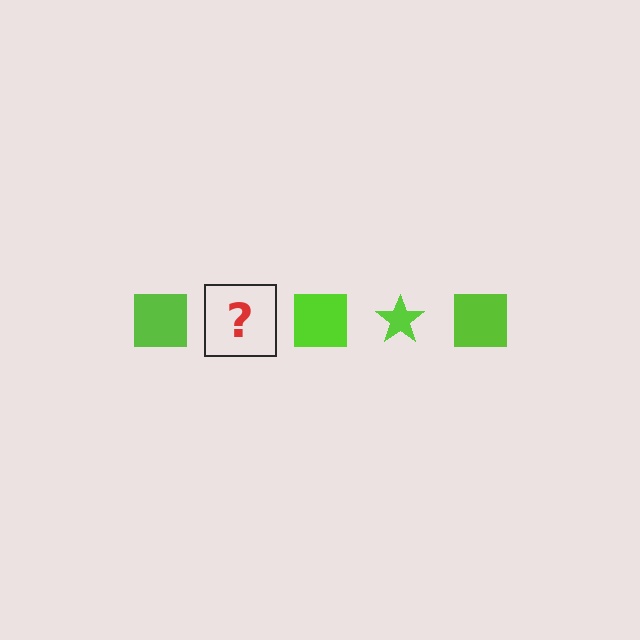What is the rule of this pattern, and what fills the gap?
The rule is that the pattern cycles through square, star shapes in lime. The gap should be filled with a lime star.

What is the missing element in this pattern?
The missing element is a lime star.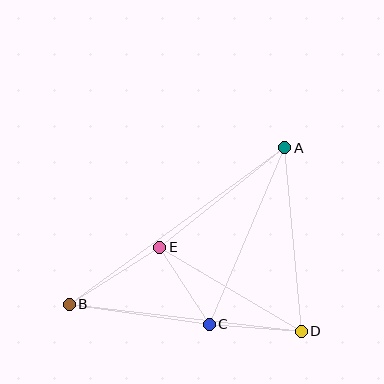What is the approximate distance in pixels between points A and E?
The distance between A and E is approximately 160 pixels.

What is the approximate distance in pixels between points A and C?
The distance between A and C is approximately 192 pixels.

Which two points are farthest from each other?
Points A and B are farthest from each other.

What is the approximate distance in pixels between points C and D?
The distance between C and D is approximately 92 pixels.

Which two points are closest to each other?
Points C and E are closest to each other.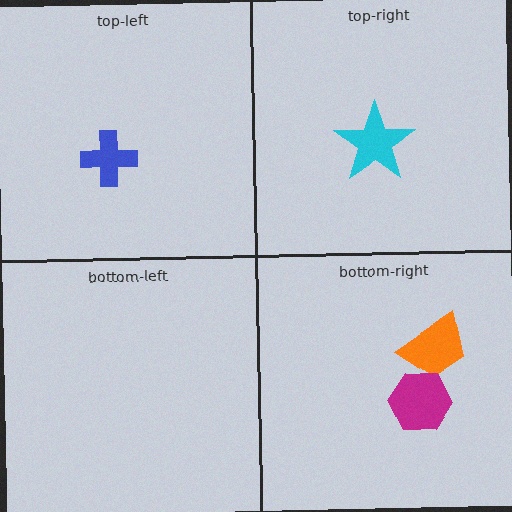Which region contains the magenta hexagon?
The bottom-right region.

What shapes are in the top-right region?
The cyan star.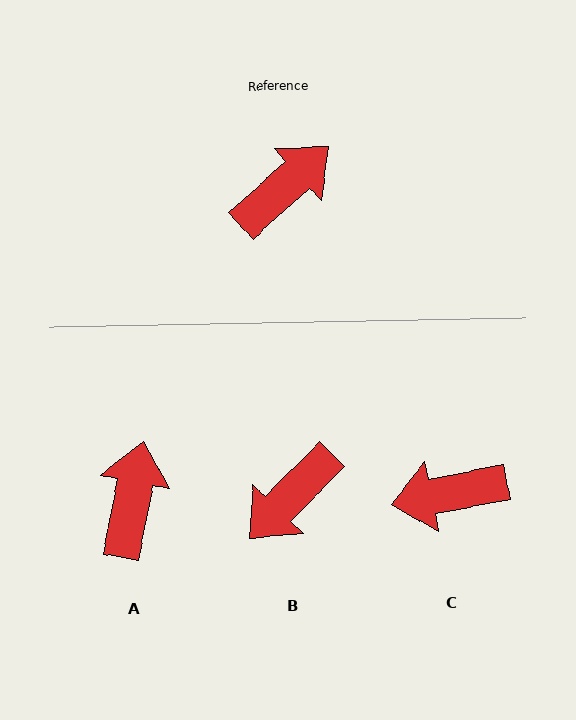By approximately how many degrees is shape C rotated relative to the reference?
Approximately 149 degrees counter-clockwise.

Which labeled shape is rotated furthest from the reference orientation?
B, about 176 degrees away.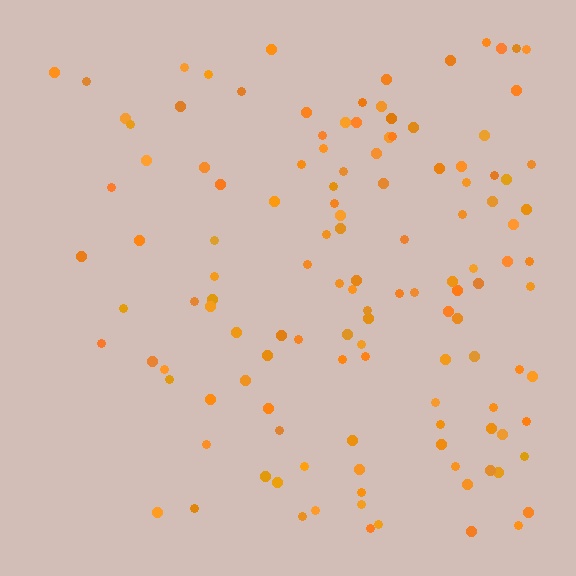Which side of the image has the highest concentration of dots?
The right.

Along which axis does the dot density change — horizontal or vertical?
Horizontal.